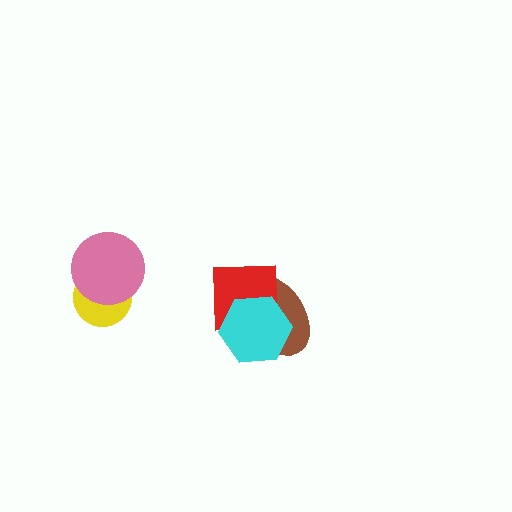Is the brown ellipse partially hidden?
Yes, it is partially covered by another shape.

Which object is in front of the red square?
The cyan hexagon is in front of the red square.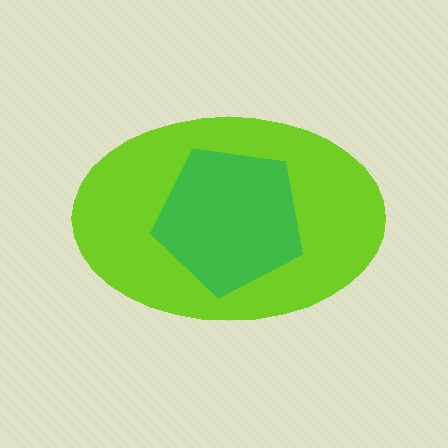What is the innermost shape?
The green pentagon.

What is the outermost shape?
The lime ellipse.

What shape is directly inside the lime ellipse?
The green pentagon.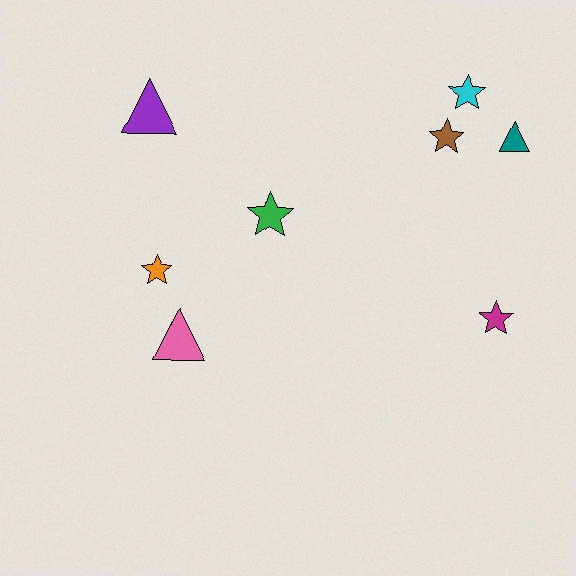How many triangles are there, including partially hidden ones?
There are 3 triangles.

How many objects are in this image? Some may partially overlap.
There are 8 objects.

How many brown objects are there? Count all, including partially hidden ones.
There is 1 brown object.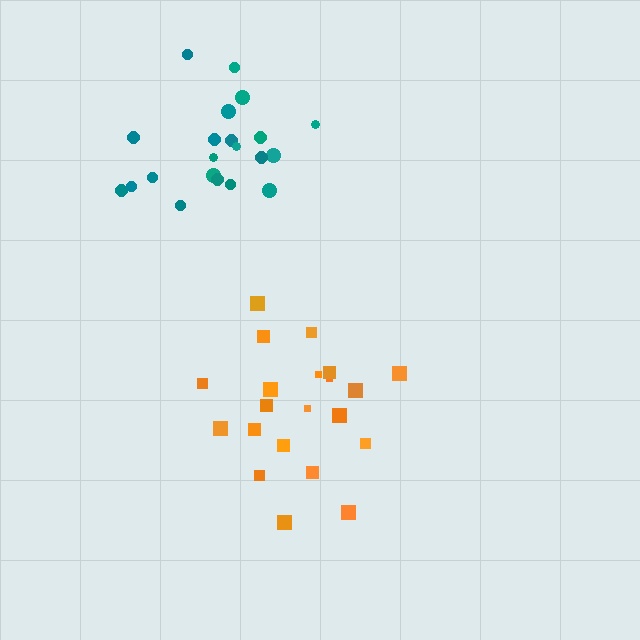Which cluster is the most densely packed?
Teal.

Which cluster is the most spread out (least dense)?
Orange.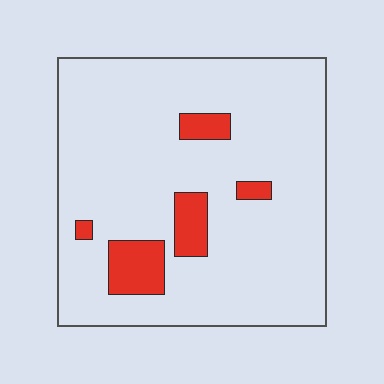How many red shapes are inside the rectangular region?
5.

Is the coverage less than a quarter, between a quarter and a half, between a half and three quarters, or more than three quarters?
Less than a quarter.